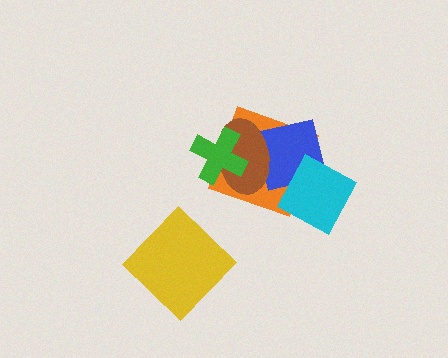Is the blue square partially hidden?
Yes, it is partially covered by another shape.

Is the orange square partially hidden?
Yes, it is partially covered by another shape.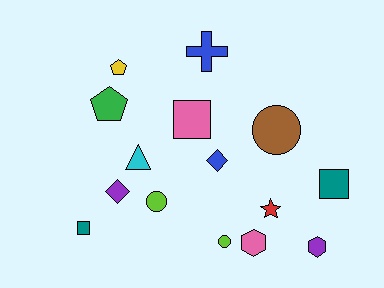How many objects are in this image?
There are 15 objects.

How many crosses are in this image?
There is 1 cross.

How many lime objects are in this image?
There are 2 lime objects.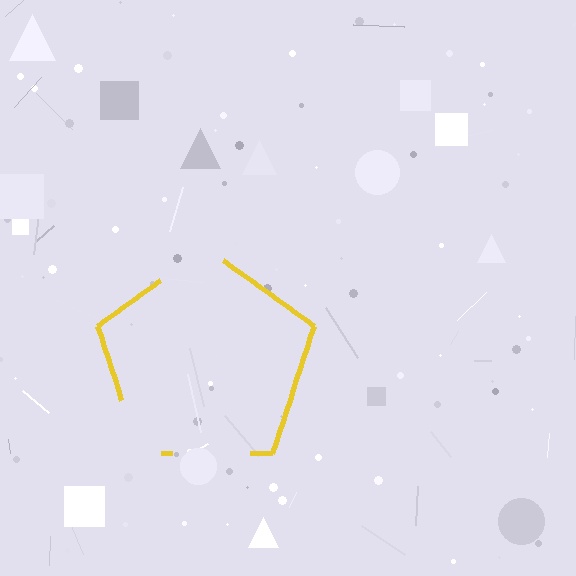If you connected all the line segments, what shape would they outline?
They would outline a pentagon.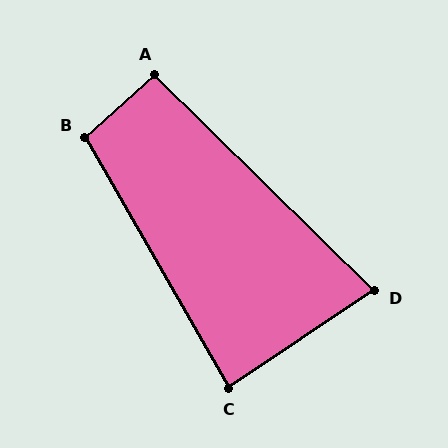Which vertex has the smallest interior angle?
D, at approximately 78 degrees.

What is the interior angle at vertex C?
Approximately 86 degrees (approximately right).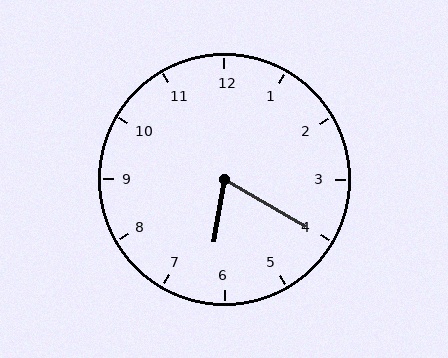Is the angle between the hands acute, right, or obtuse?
It is acute.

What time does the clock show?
6:20.